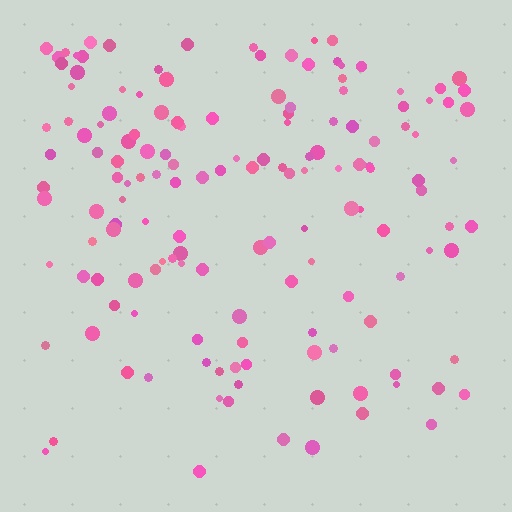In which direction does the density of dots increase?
From bottom to top, with the top side densest.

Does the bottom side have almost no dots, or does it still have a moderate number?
Still a moderate number, just noticeably fewer than the top.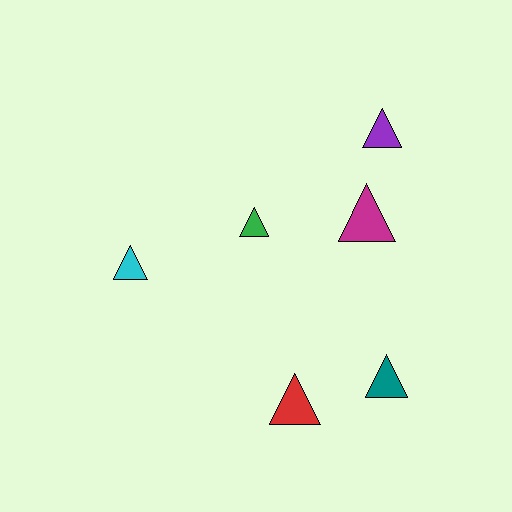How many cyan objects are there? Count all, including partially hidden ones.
There is 1 cyan object.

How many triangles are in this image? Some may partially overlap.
There are 6 triangles.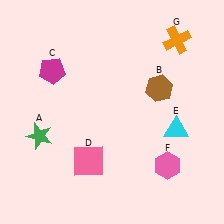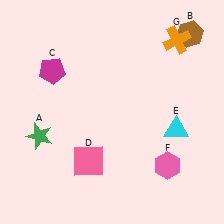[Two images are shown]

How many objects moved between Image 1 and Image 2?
1 object moved between the two images.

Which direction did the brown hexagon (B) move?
The brown hexagon (B) moved up.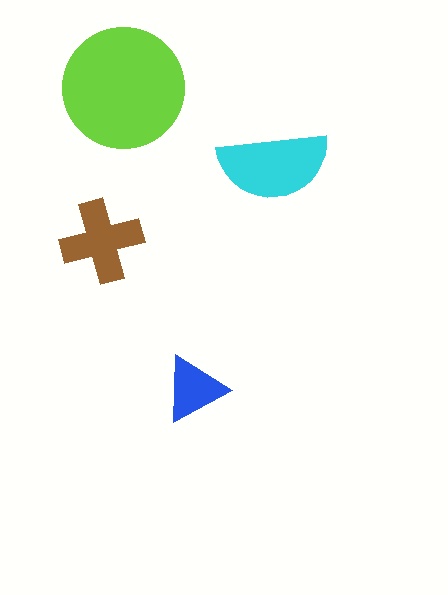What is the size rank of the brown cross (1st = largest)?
3rd.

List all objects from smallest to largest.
The blue triangle, the brown cross, the cyan semicircle, the lime circle.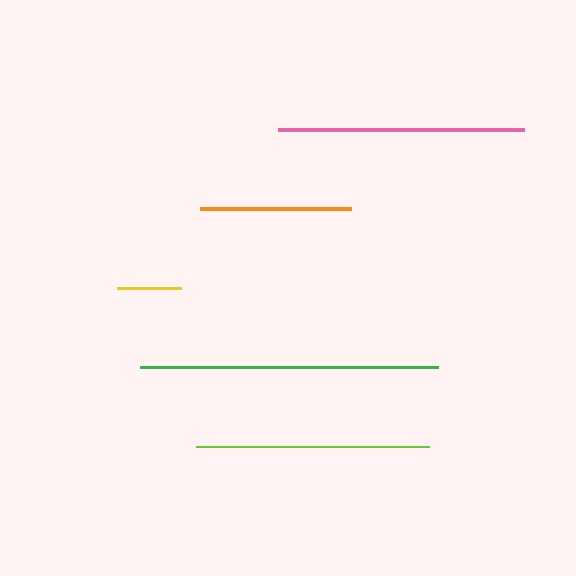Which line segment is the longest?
The green line is the longest at approximately 298 pixels.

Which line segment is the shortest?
The yellow line is the shortest at approximately 64 pixels.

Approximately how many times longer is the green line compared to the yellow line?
The green line is approximately 4.6 times the length of the yellow line.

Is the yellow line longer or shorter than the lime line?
The lime line is longer than the yellow line.